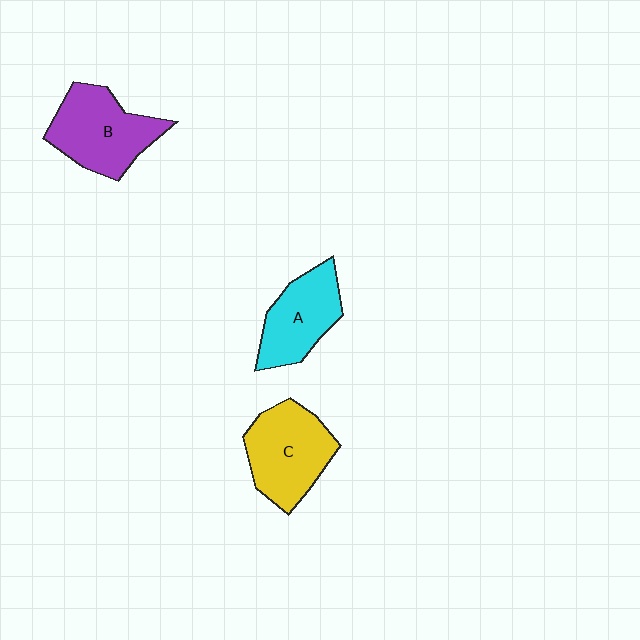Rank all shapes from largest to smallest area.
From largest to smallest: B (purple), C (yellow), A (cyan).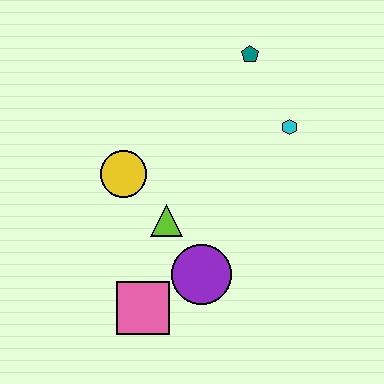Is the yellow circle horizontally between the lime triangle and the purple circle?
No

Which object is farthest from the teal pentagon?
The pink square is farthest from the teal pentagon.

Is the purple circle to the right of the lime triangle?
Yes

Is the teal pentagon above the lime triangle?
Yes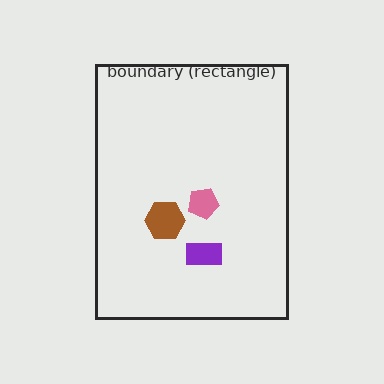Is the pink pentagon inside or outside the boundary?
Inside.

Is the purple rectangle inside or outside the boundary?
Inside.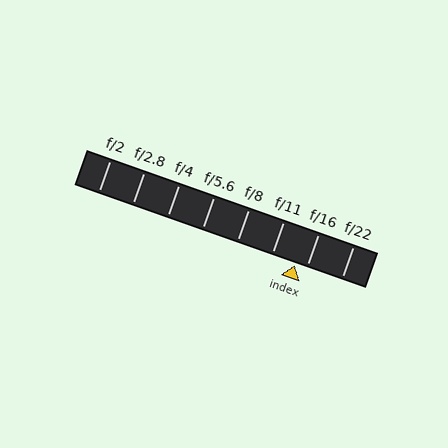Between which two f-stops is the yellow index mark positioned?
The index mark is between f/11 and f/16.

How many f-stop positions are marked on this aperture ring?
There are 8 f-stop positions marked.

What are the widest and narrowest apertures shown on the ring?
The widest aperture shown is f/2 and the narrowest is f/22.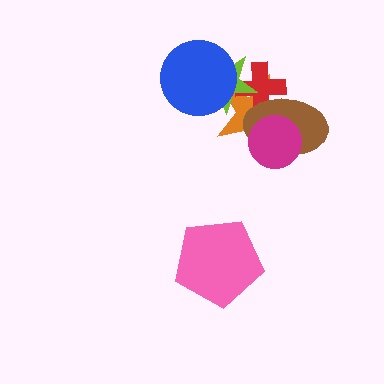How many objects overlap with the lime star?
3 objects overlap with the lime star.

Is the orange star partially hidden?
Yes, it is partially covered by another shape.